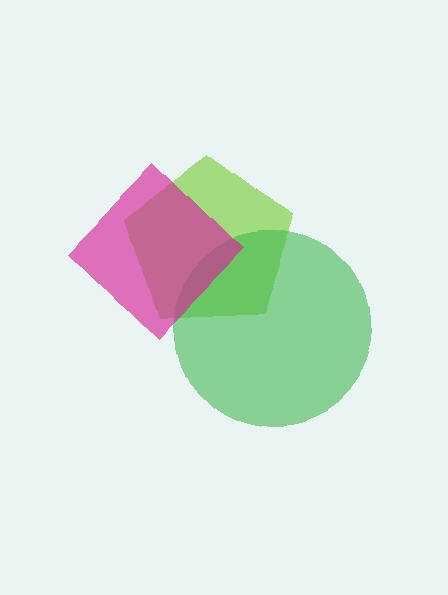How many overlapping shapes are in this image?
There are 3 overlapping shapes in the image.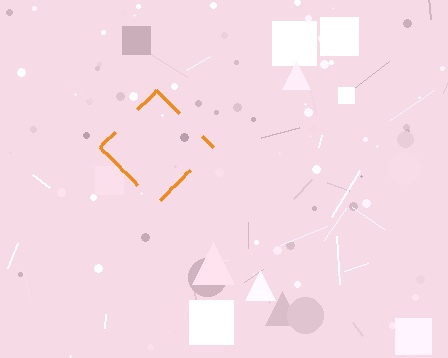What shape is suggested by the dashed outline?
The dashed outline suggests a diamond.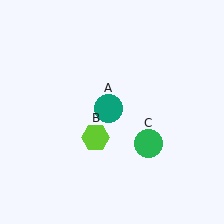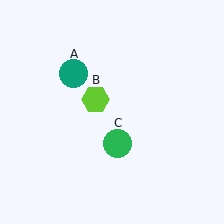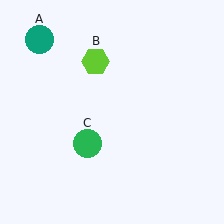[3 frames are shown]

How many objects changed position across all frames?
3 objects changed position: teal circle (object A), lime hexagon (object B), green circle (object C).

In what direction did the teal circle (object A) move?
The teal circle (object A) moved up and to the left.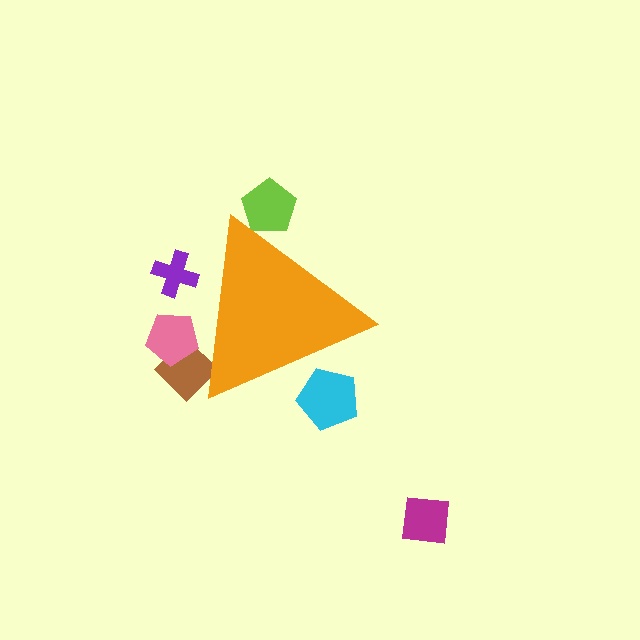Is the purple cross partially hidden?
Yes, the purple cross is partially hidden behind the orange triangle.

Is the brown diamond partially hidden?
Yes, the brown diamond is partially hidden behind the orange triangle.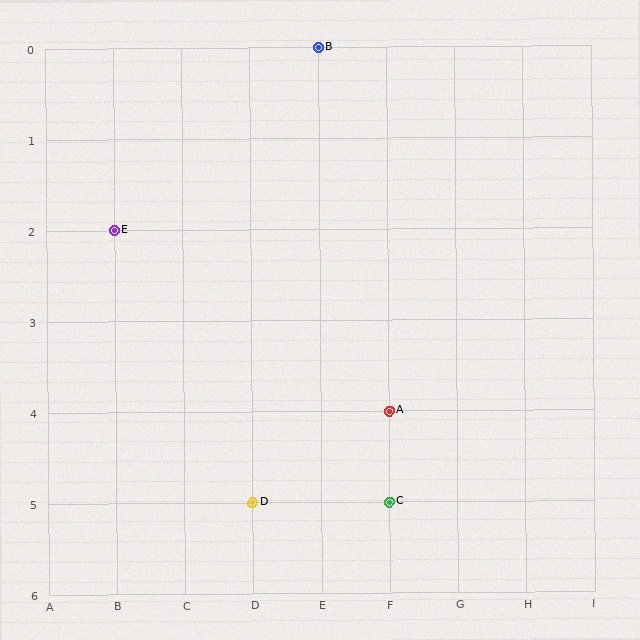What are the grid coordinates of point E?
Point E is at grid coordinates (B, 2).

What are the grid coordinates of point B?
Point B is at grid coordinates (E, 0).